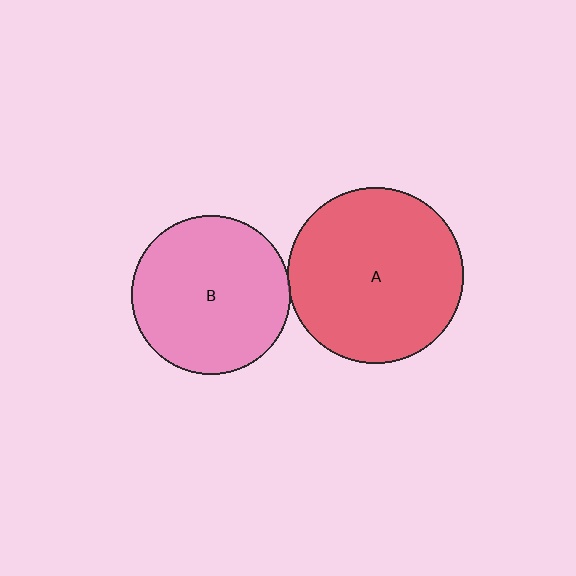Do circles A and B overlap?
Yes.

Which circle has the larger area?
Circle A (red).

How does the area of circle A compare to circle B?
Approximately 1.2 times.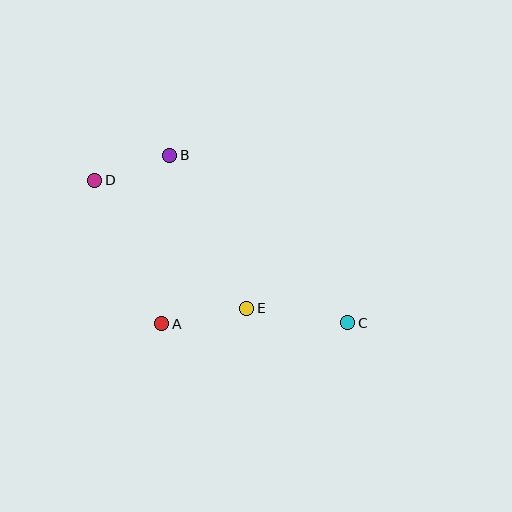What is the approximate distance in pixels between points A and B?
The distance between A and B is approximately 169 pixels.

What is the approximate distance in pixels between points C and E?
The distance between C and E is approximately 102 pixels.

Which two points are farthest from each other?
Points C and D are farthest from each other.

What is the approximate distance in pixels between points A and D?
The distance between A and D is approximately 158 pixels.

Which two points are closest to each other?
Points B and D are closest to each other.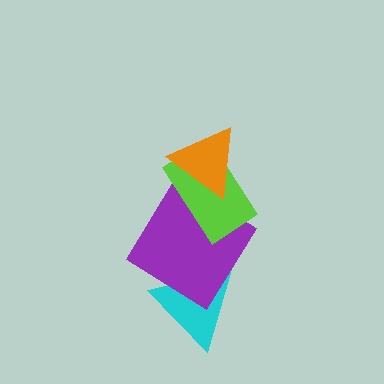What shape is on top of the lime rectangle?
The orange triangle is on top of the lime rectangle.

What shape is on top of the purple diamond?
The lime rectangle is on top of the purple diamond.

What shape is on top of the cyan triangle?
The purple diamond is on top of the cyan triangle.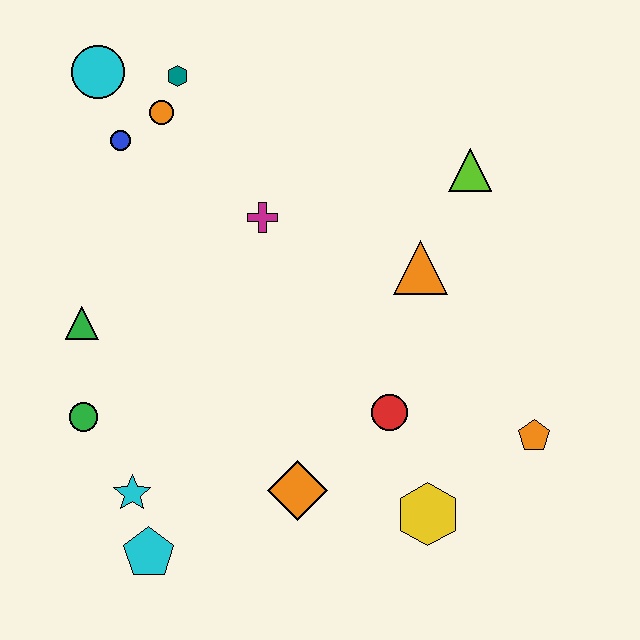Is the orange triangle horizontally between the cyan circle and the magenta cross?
No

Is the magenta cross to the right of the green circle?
Yes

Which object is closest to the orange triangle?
The lime triangle is closest to the orange triangle.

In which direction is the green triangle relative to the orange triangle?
The green triangle is to the left of the orange triangle.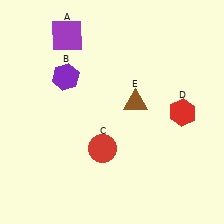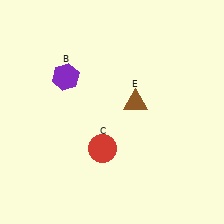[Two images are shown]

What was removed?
The purple square (A), the red hexagon (D) were removed in Image 2.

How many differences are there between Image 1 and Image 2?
There are 2 differences between the two images.